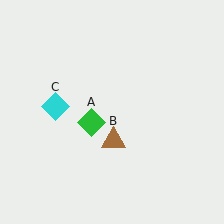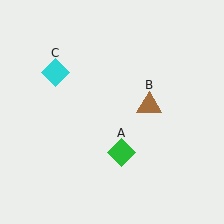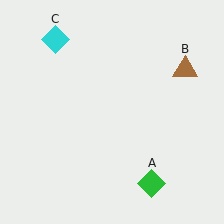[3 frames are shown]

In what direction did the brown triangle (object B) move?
The brown triangle (object B) moved up and to the right.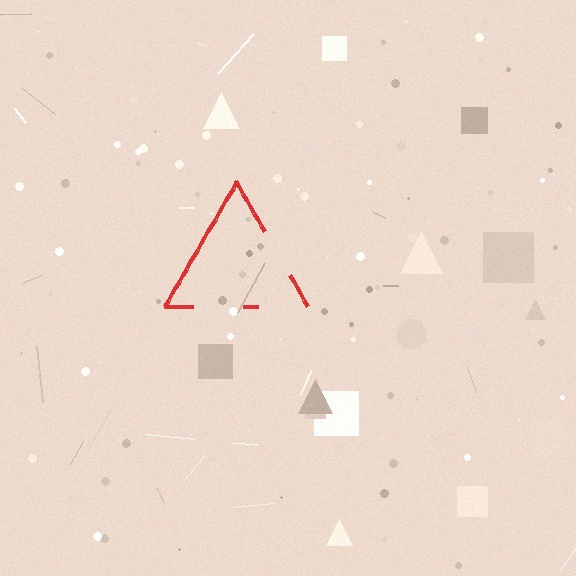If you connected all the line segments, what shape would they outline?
They would outline a triangle.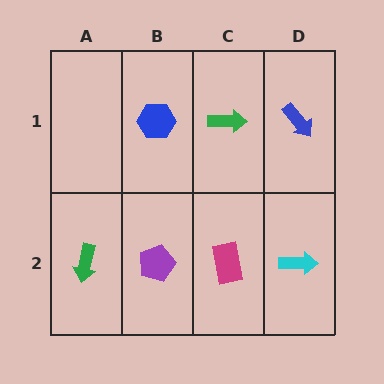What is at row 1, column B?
A blue hexagon.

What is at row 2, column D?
A cyan arrow.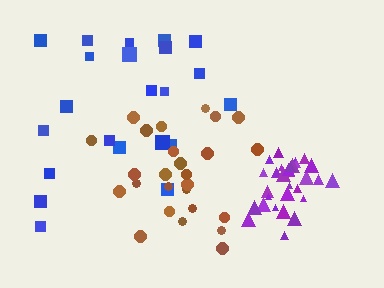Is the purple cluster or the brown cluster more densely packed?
Purple.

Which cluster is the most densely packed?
Purple.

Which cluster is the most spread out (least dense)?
Blue.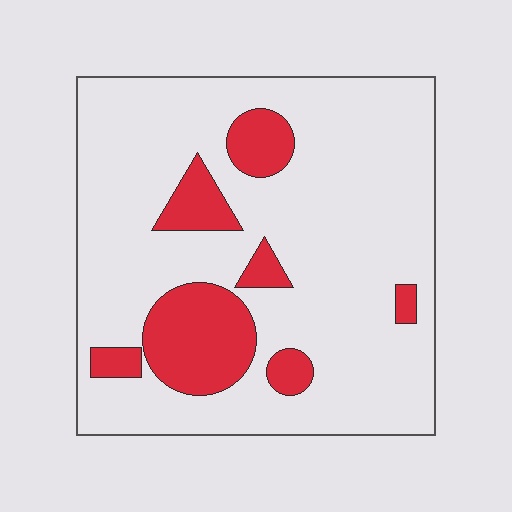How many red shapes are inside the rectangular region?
7.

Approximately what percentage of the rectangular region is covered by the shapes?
Approximately 20%.